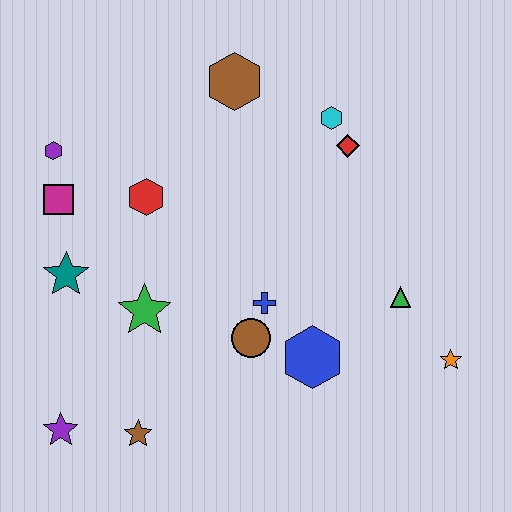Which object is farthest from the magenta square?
The orange star is farthest from the magenta square.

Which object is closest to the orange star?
The green triangle is closest to the orange star.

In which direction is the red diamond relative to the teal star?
The red diamond is to the right of the teal star.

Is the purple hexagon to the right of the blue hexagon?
No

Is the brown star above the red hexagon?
No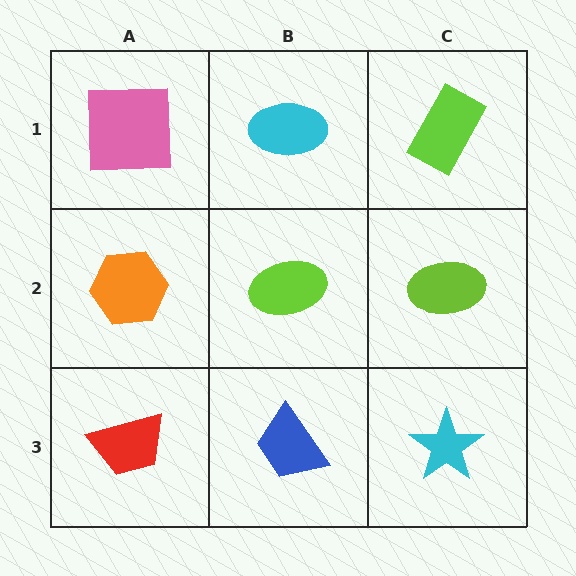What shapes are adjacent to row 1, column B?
A lime ellipse (row 2, column B), a pink square (row 1, column A), a lime rectangle (row 1, column C).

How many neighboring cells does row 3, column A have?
2.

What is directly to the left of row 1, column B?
A pink square.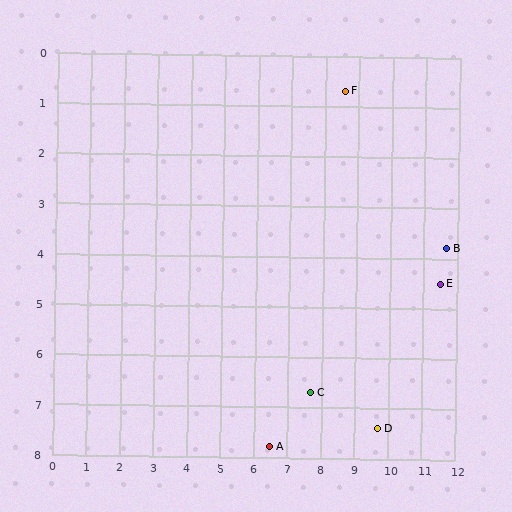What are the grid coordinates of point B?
Point B is at approximately (11.7, 3.8).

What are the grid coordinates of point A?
Point A is at approximately (6.5, 7.8).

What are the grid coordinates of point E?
Point E is at approximately (11.5, 4.5).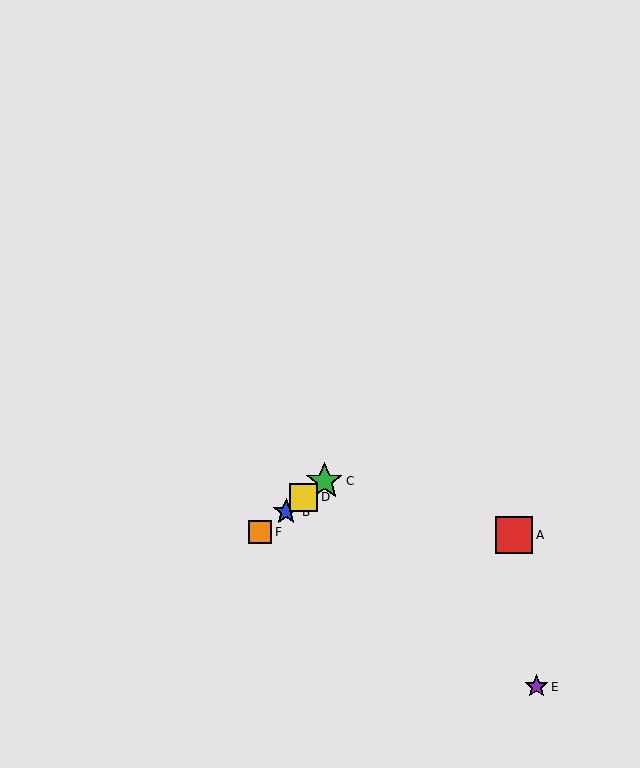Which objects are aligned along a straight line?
Objects B, C, D, F are aligned along a straight line.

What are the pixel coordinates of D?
Object D is at (304, 497).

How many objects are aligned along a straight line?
4 objects (B, C, D, F) are aligned along a straight line.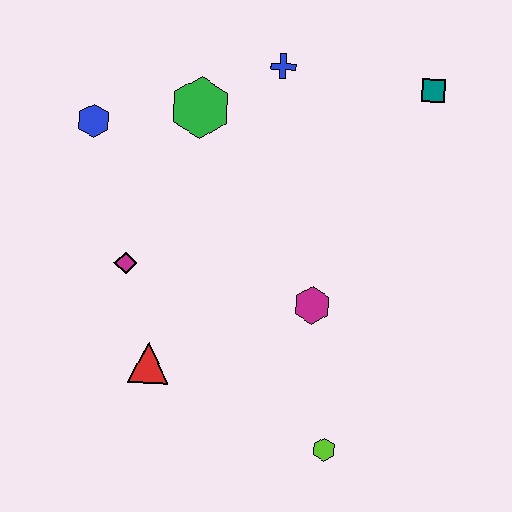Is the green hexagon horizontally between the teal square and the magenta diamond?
Yes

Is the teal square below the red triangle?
No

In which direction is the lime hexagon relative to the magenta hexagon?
The lime hexagon is below the magenta hexagon.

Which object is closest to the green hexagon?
The blue cross is closest to the green hexagon.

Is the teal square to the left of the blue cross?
No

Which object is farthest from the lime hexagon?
The blue hexagon is farthest from the lime hexagon.